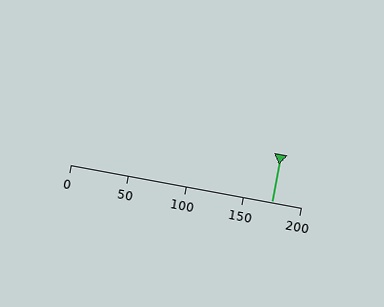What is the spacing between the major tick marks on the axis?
The major ticks are spaced 50 apart.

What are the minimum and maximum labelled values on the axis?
The axis runs from 0 to 200.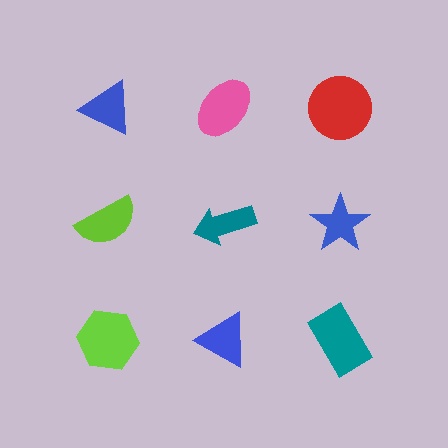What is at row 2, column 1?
A lime semicircle.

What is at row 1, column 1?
A blue triangle.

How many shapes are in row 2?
3 shapes.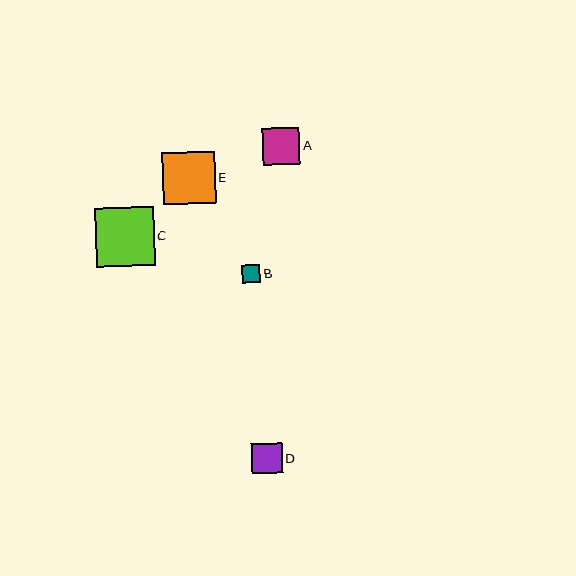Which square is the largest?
Square C is the largest with a size of approximately 59 pixels.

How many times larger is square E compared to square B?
Square E is approximately 2.9 times the size of square B.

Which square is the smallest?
Square B is the smallest with a size of approximately 18 pixels.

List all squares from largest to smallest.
From largest to smallest: C, E, A, D, B.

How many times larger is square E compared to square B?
Square E is approximately 2.9 times the size of square B.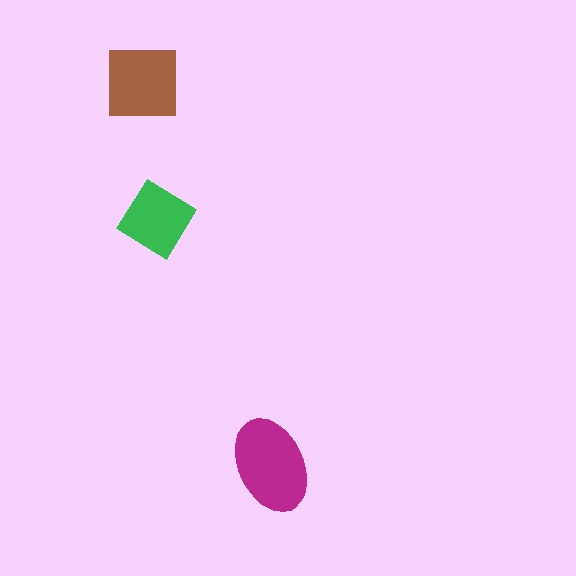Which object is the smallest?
The green diamond.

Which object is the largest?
The magenta ellipse.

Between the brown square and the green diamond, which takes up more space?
The brown square.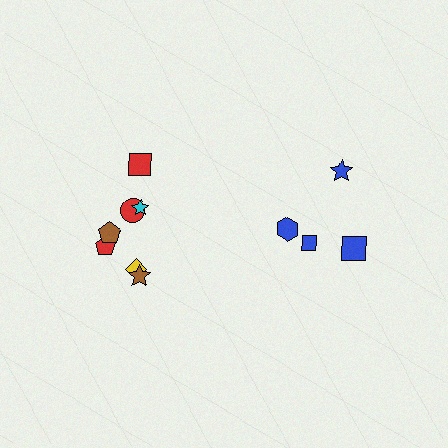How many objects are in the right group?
There are 4 objects.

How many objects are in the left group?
There are 7 objects.